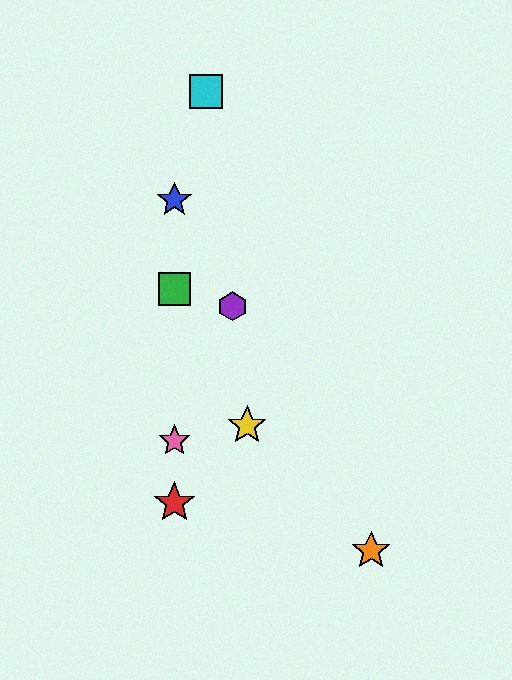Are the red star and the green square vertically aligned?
Yes, both are at x≈174.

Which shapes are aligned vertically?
The red star, the blue star, the green square, the pink star are aligned vertically.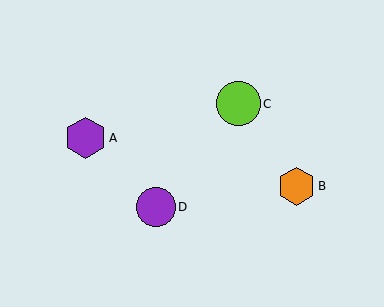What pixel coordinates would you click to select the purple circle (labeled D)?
Click at (156, 207) to select the purple circle D.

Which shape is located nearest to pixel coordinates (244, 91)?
The lime circle (labeled C) at (238, 104) is nearest to that location.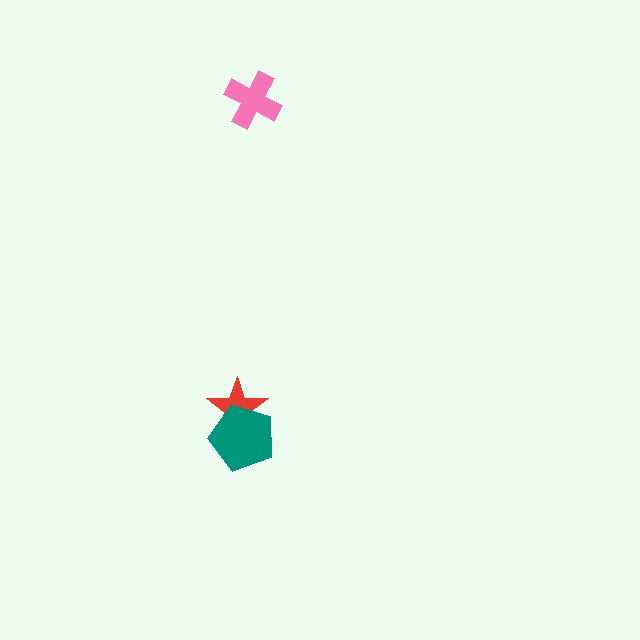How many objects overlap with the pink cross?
0 objects overlap with the pink cross.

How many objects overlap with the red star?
1 object overlaps with the red star.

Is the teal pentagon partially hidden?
No, no other shape covers it.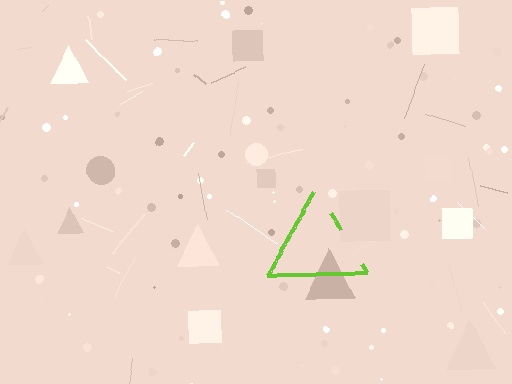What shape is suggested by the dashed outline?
The dashed outline suggests a triangle.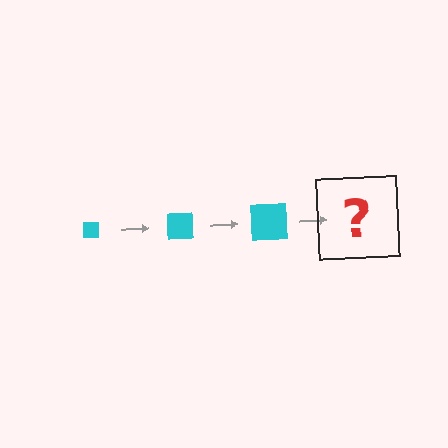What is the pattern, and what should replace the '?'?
The pattern is that the square gets progressively larger each step. The '?' should be a cyan square, larger than the previous one.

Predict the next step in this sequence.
The next step is a cyan square, larger than the previous one.